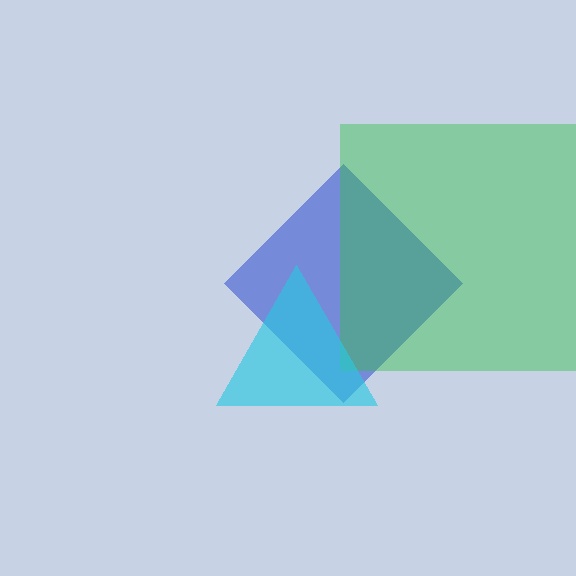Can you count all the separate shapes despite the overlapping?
Yes, there are 3 separate shapes.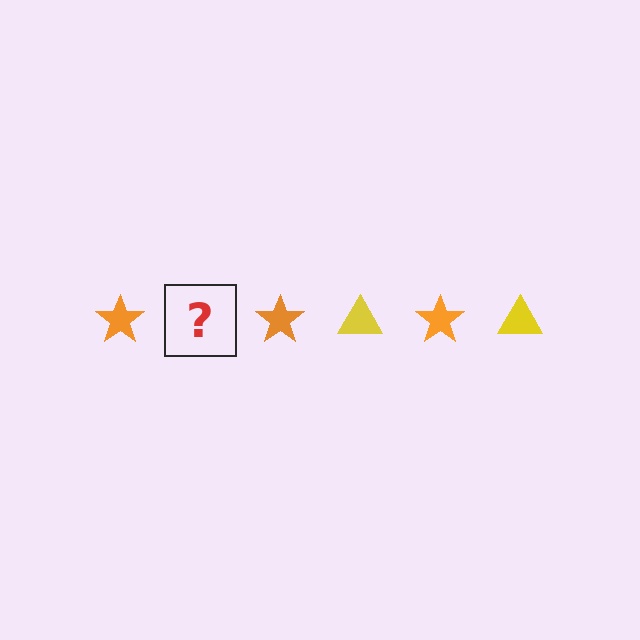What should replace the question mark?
The question mark should be replaced with a yellow triangle.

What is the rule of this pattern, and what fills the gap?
The rule is that the pattern alternates between orange star and yellow triangle. The gap should be filled with a yellow triangle.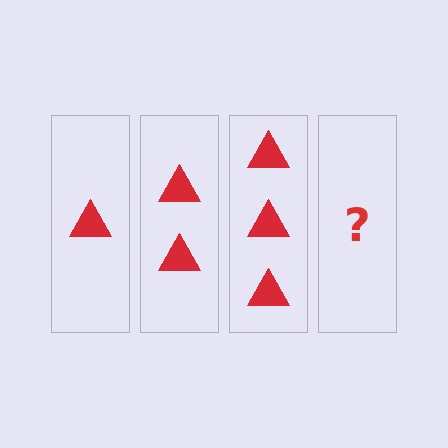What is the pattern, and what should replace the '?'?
The pattern is that each step adds one more triangle. The '?' should be 4 triangles.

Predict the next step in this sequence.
The next step is 4 triangles.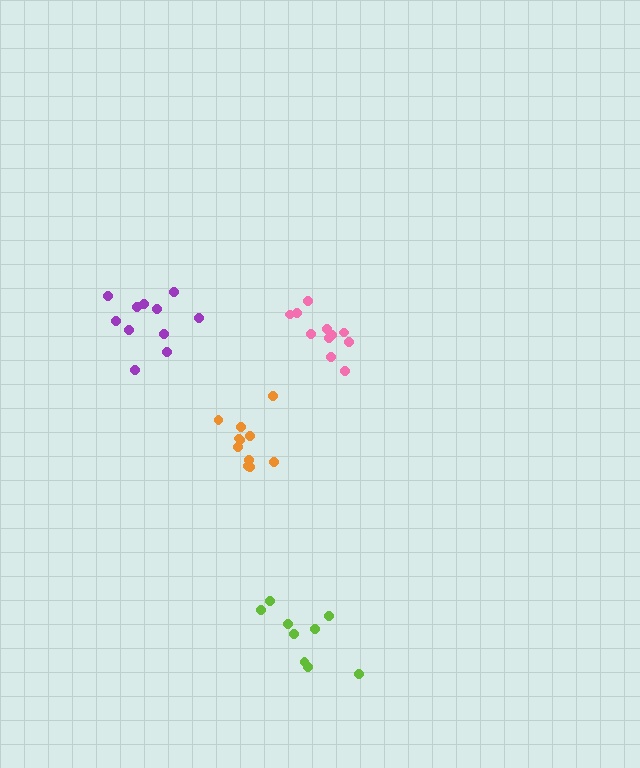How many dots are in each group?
Group 1: 11 dots, Group 2: 11 dots, Group 3: 9 dots, Group 4: 11 dots (42 total).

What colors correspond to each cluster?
The clusters are colored: pink, orange, lime, purple.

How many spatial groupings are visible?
There are 4 spatial groupings.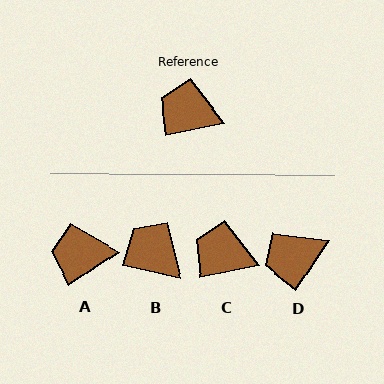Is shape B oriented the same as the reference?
No, it is off by about 24 degrees.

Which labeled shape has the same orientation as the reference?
C.